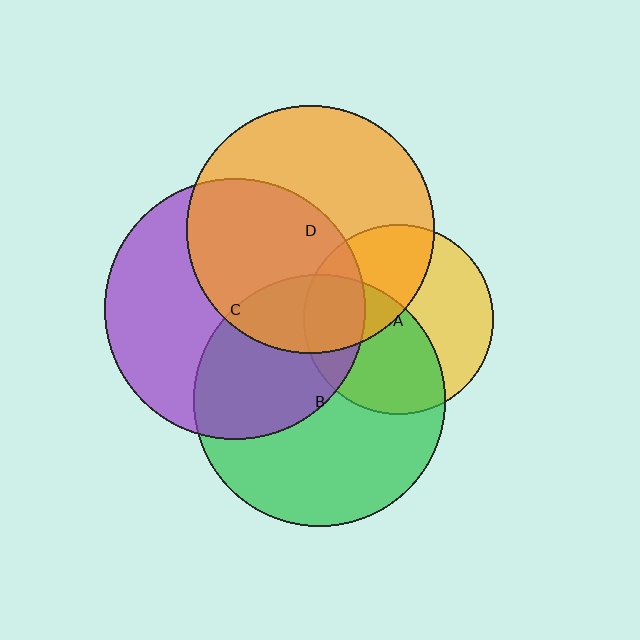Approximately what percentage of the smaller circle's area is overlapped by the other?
Approximately 40%.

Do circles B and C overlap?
Yes.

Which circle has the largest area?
Circle C (purple).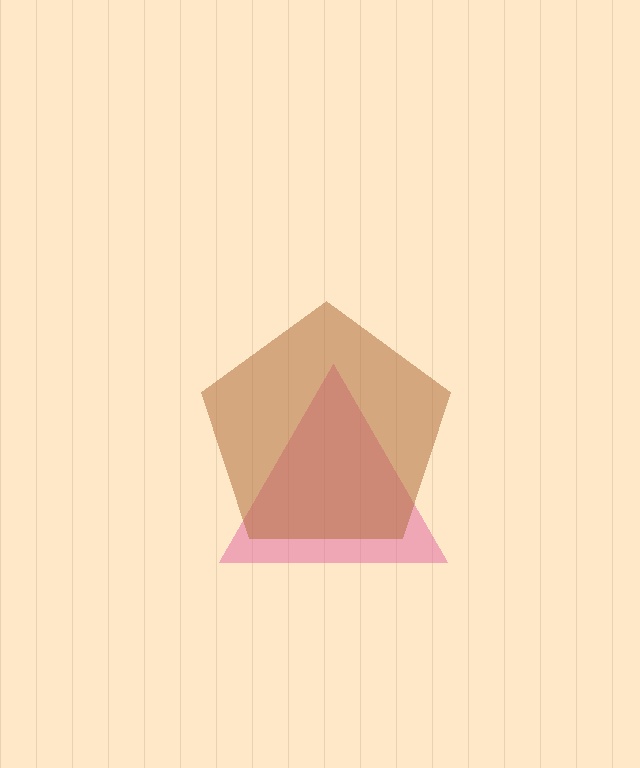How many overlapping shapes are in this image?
There are 2 overlapping shapes in the image.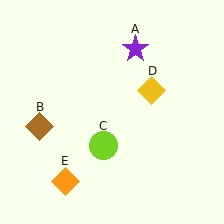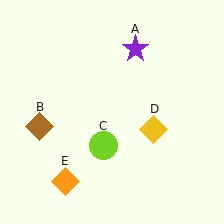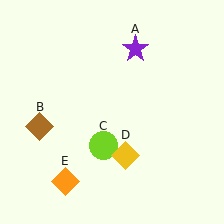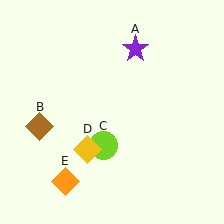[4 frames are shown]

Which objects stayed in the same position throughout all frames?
Purple star (object A) and brown diamond (object B) and lime circle (object C) and orange diamond (object E) remained stationary.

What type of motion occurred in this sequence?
The yellow diamond (object D) rotated clockwise around the center of the scene.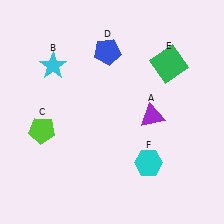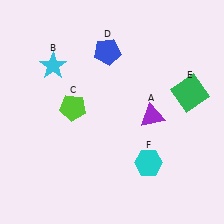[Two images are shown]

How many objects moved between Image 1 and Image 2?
2 objects moved between the two images.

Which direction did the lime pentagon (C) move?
The lime pentagon (C) moved right.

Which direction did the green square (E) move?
The green square (E) moved down.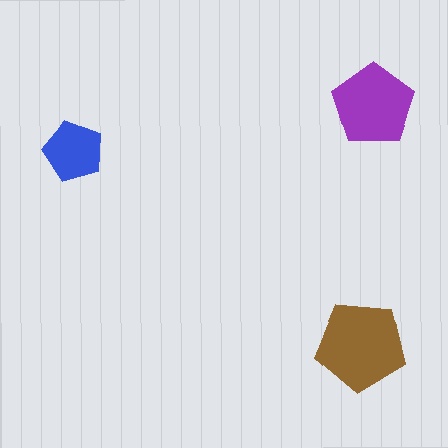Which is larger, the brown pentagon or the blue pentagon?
The brown one.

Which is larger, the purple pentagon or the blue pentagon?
The purple one.